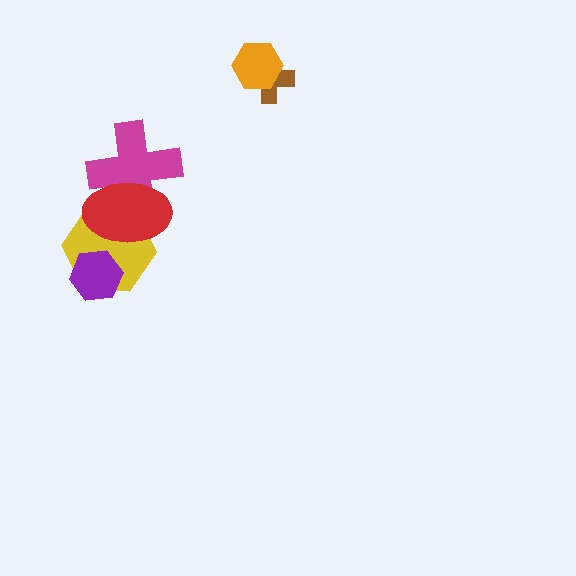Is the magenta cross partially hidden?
Yes, it is partially covered by another shape.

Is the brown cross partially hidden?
Yes, it is partially covered by another shape.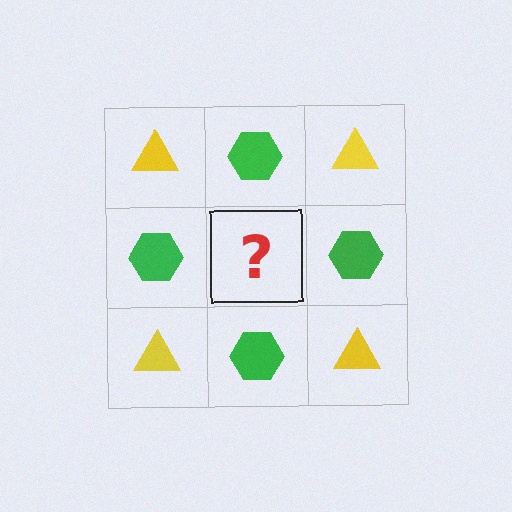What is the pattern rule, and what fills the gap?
The rule is that it alternates yellow triangle and green hexagon in a checkerboard pattern. The gap should be filled with a yellow triangle.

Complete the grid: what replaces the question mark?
The question mark should be replaced with a yellow triangle.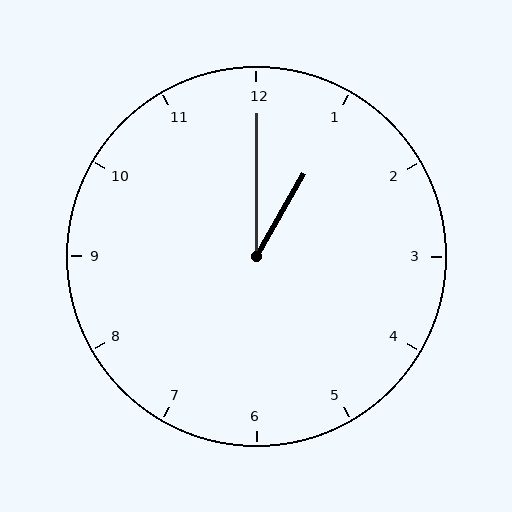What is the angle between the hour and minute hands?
Approximately 30 degrees.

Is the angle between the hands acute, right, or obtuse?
It is acute.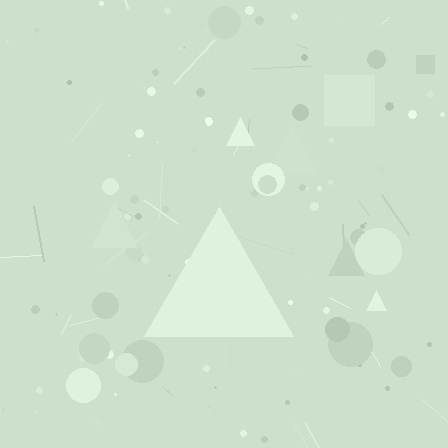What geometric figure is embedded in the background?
A triangle is embedded in the background.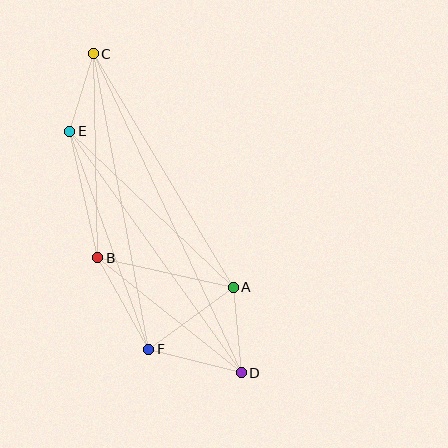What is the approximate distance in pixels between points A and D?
The distance between A and D is approximately 86 pixels.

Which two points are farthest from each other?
Points C and D are farthest from each other.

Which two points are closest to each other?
Points C and E are closest to each other.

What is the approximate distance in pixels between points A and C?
The distance between A and C is approximately 273 pixels.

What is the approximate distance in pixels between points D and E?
The distance between D and E is approximately 296 pixels.